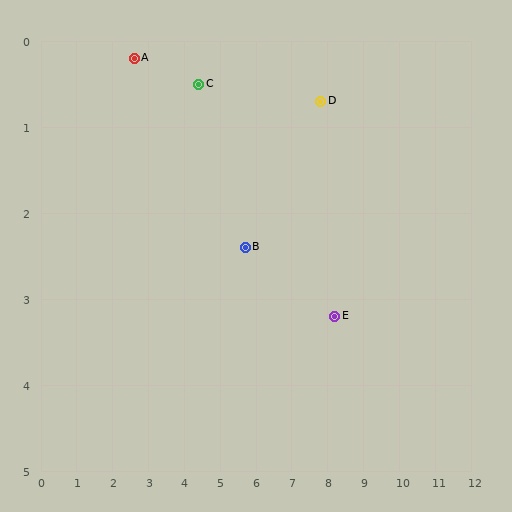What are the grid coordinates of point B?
Point B is at approximately (5.7, 2.4).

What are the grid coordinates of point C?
Point C is at approximately (4.4, 0.5).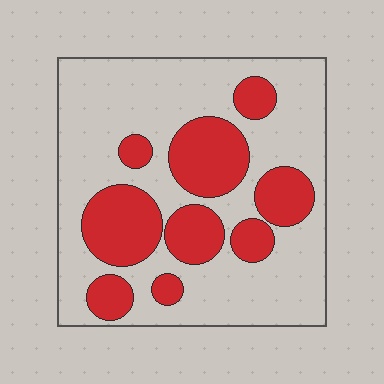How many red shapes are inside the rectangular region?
9.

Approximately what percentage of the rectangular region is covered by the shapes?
Approximately 30%.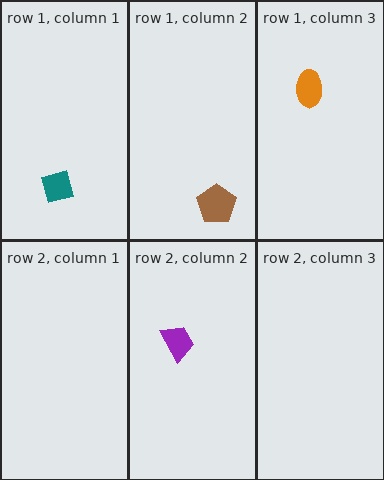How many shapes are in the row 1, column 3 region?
1.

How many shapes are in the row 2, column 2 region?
1.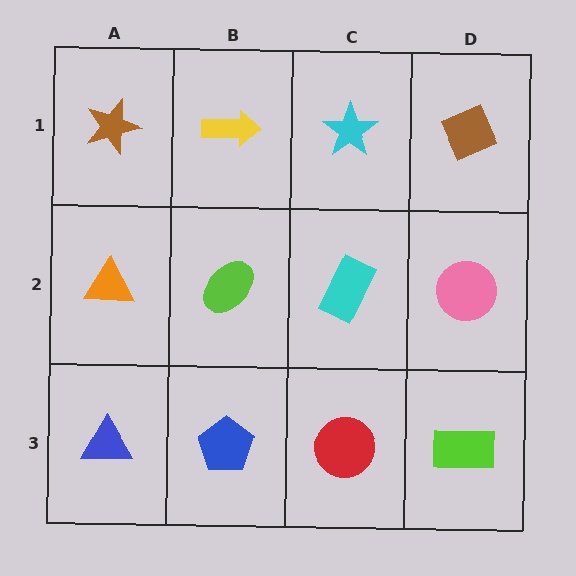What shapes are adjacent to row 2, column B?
A yellow arrow (row 1, column B), a blue pentagon (row 3, column B), an orange triangle (row 2, column A), a cyan rectangle (row 2, column C).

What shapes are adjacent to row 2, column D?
A brown diamond (row 1, column D), a lime rectangle (row 3, column D), a cyan rectangle (row 2, column C).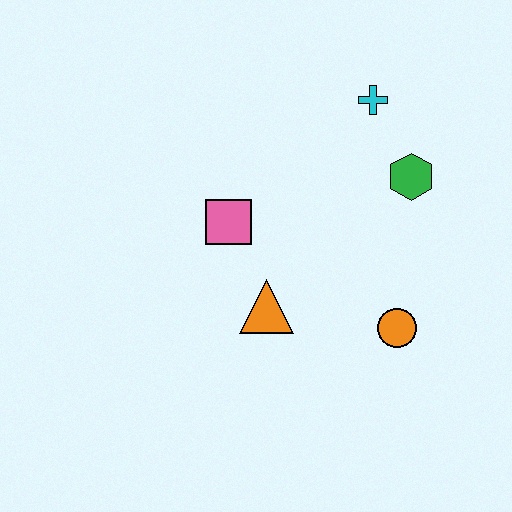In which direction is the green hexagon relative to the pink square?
The green hexagon is to the right of the pink square.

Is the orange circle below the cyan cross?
Yes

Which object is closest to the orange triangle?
The pink square is closest to the orange triangle.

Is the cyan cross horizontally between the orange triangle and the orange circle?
Yes